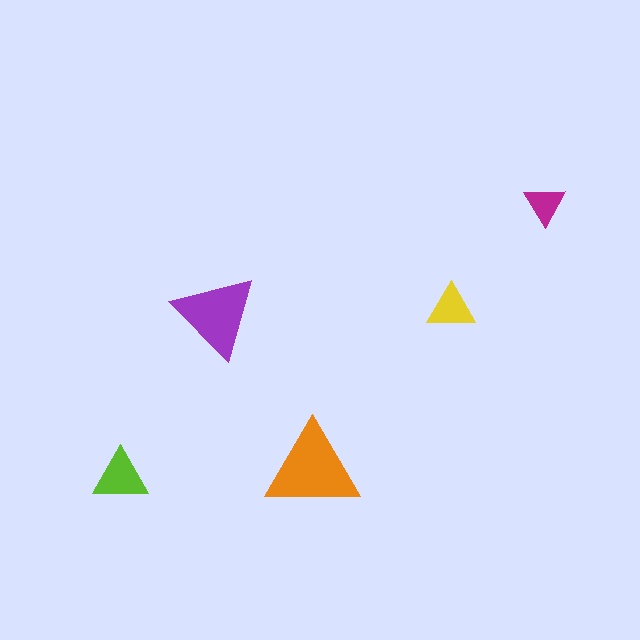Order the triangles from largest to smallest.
the orange one, the purple one, the lime one, the yellow one, the magenta one.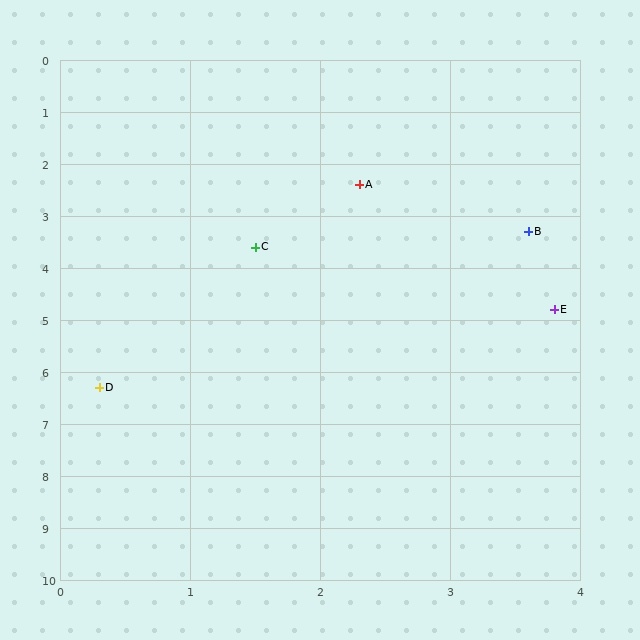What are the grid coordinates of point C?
Point C is at approximately (1.5, 3.6).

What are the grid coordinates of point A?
Point A is at approximately (2.3, 2.4).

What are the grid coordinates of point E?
Point E is at approximately (3.8, 4.8).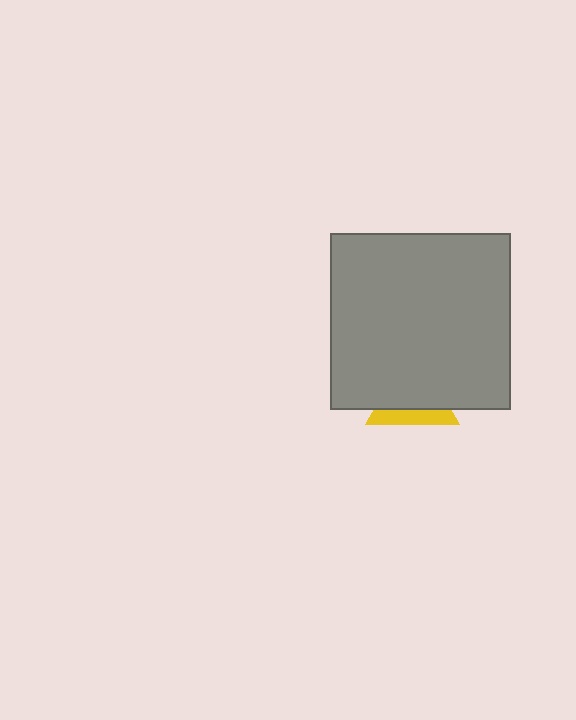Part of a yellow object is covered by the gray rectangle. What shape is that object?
It is a triangle.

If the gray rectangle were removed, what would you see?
You would see the complete yellow triangle.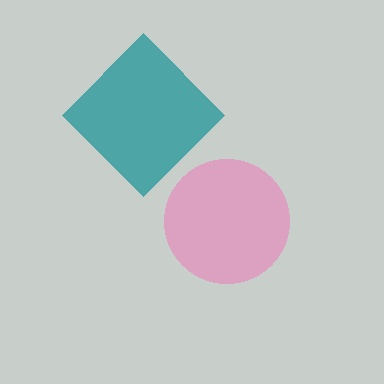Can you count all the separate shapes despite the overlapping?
Yes, there are 2 separate shapes.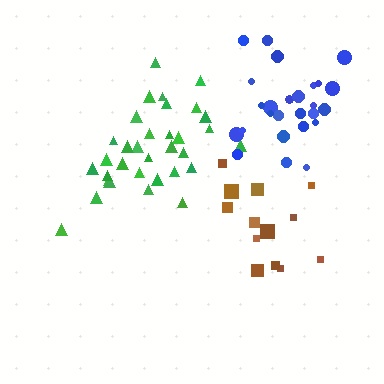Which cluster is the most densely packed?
Blue.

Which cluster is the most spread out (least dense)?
Brown.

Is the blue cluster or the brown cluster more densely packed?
Blue.